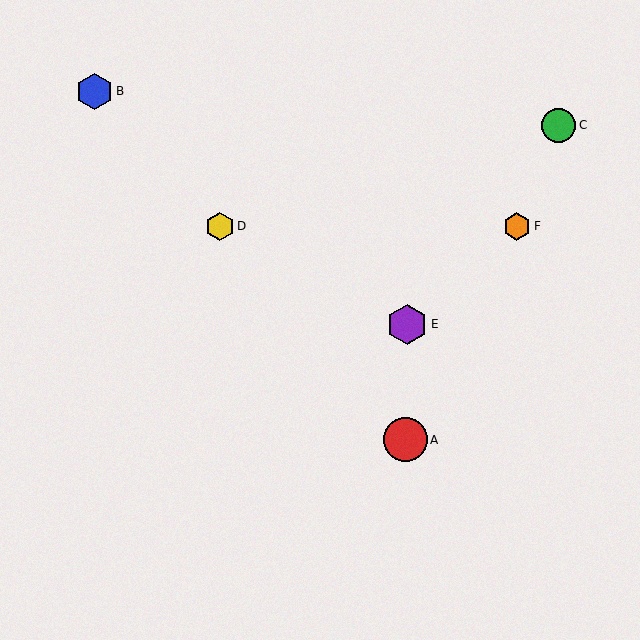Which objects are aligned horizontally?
Objects D, F are aligned horizontally.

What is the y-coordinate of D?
Object D is at y≈226.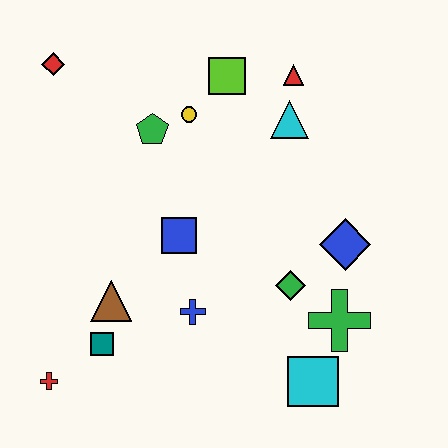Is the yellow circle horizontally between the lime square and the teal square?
Yes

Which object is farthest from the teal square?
The red triangle is farthest from the teal square.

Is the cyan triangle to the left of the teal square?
No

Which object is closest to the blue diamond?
The green diamond is closest to the blue diamond.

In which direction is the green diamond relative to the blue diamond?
The green diamond is to the left of the blue diamond.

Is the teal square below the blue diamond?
Yes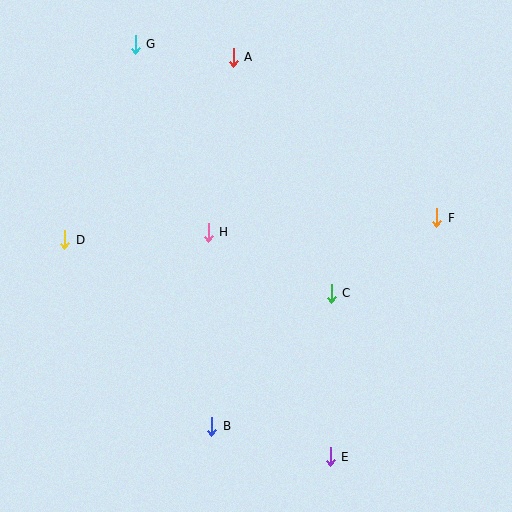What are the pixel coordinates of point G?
Point G is at (135, 44).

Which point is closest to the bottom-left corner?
Point B is closest to the bottom-left corner.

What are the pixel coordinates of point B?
Point B is at (212, 426).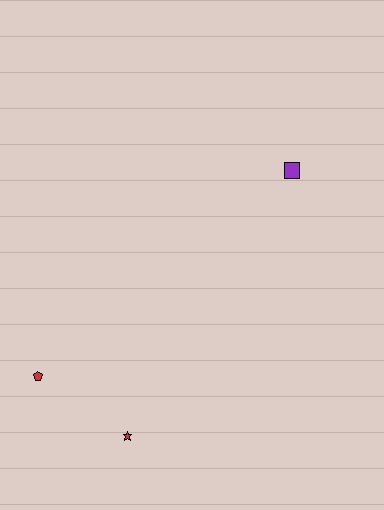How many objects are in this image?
There are 3 objects.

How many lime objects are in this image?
There are no lime objects.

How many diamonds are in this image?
There are no diamonds.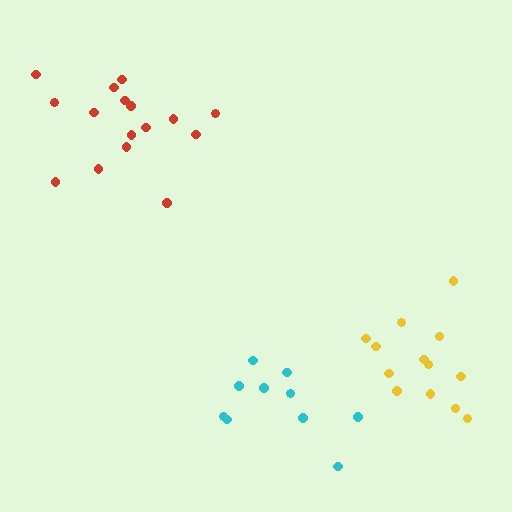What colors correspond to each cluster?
The clusters are colored: cyan, red, yellow.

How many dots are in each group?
Group 1: 10 dots, Group 2: 16 dots, Group 3: 13 dots (39 total).